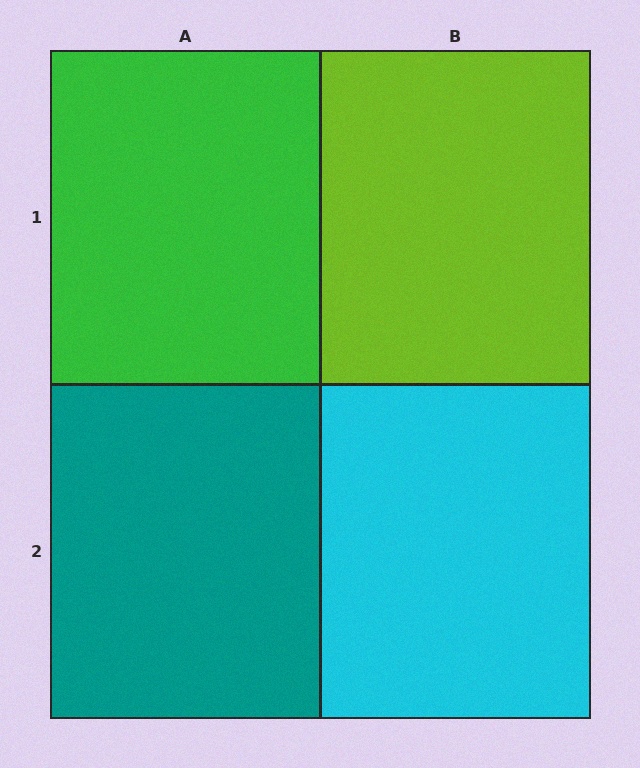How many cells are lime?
1 cell is lime.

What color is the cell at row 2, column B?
Cyan.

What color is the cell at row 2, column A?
Teal.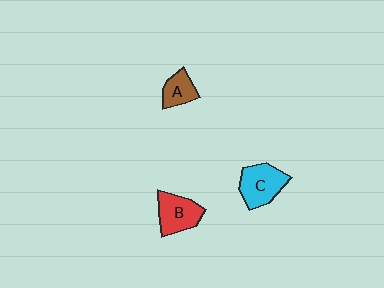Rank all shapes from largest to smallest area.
From largest to smallest: C (cyan), B (red), A (brown).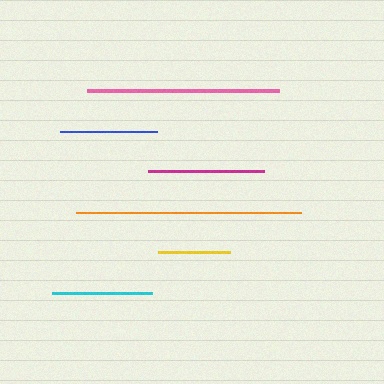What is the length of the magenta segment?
The magenta segment is approximately 116 pixels long.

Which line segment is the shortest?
The yellow line is the shortest at approximately 72 pixels.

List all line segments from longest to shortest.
From longest to shortest: orange, pink, magenta, cyan, blue, yellow.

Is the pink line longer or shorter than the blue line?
The pink line is longer than the blue line.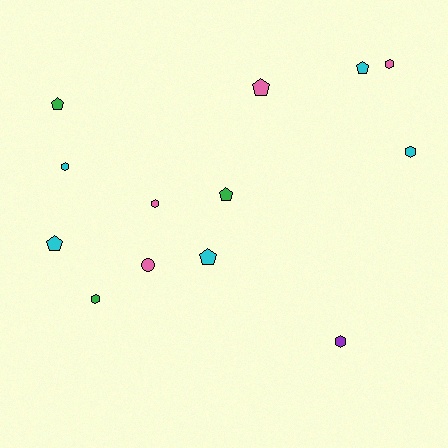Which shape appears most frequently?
Hexagon, with 6 objects.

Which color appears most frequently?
Cyan, with 5 objects.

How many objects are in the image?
There are 13 objects.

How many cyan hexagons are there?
There are 2 cyan hexagons.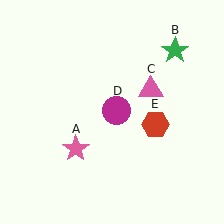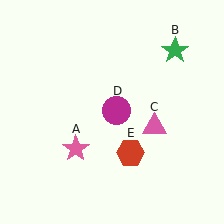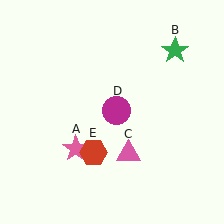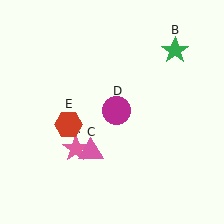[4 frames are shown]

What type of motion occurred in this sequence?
The pink triangle (object C), red hexagon (object E) rotated clockwise around the center of the scene.